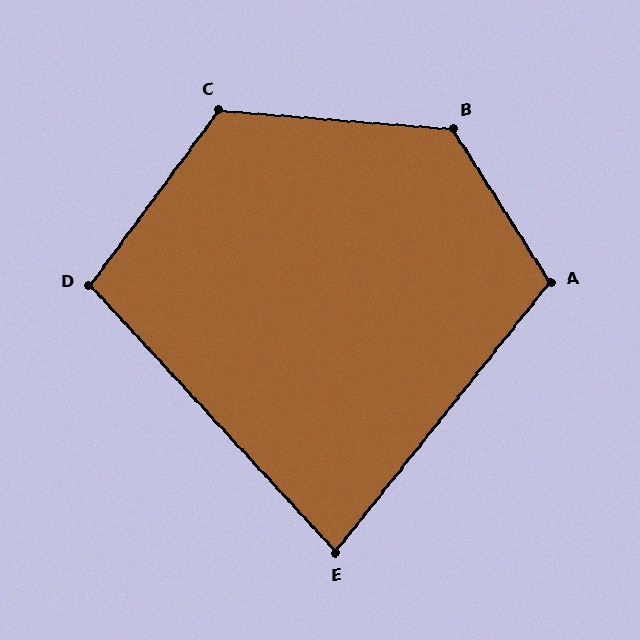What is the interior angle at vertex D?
Approximately 101 degrees (obtuse).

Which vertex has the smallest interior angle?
E, at approximately 81 degrees.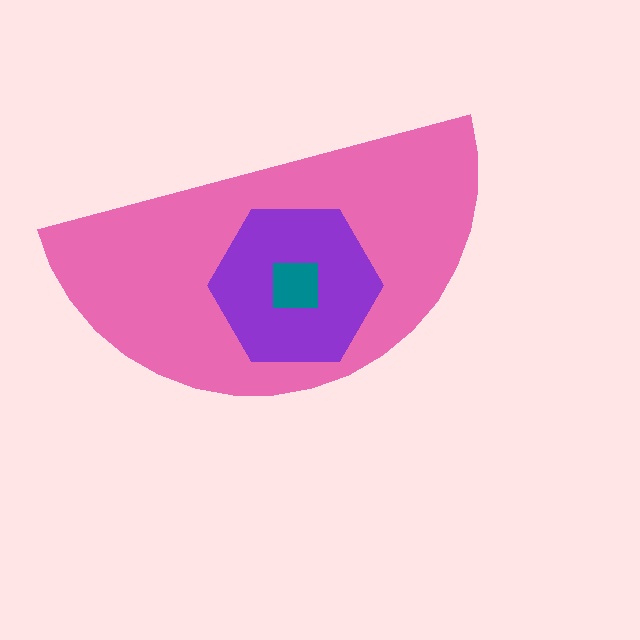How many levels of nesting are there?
3.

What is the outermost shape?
The pink semicircle.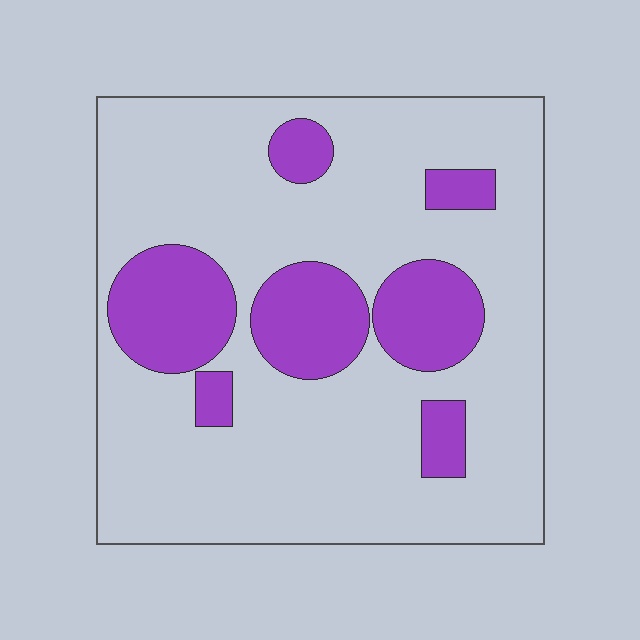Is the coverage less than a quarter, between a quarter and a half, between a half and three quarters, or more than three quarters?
Less than a quarter.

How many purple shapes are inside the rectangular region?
7.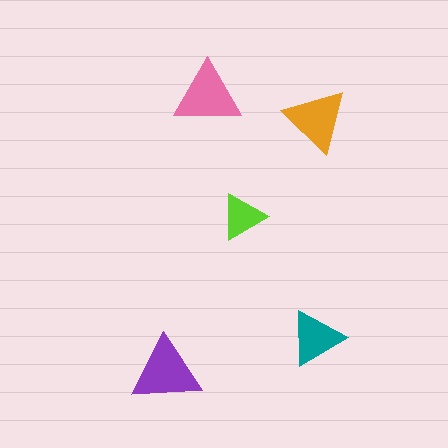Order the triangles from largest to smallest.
the purple one, the pink one, the orange one, the teal one, the lime one.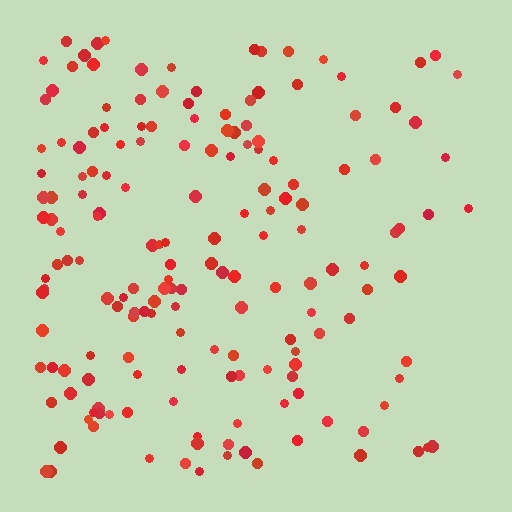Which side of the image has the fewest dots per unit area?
The right.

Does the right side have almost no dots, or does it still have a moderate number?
Still a moderate number, just noticeably fewer than the left.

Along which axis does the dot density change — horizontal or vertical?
Horizontal.